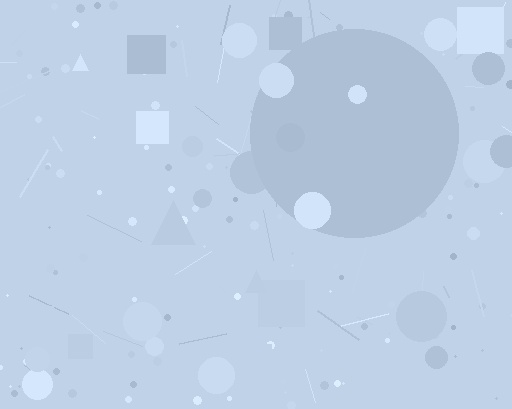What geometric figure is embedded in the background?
A circle is embedded in the background.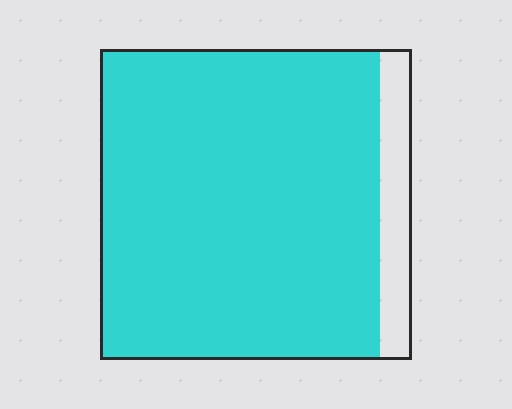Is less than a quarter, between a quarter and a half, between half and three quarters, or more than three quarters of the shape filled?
More than three quarters.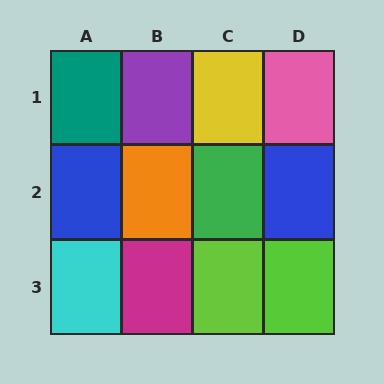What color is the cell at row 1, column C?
Yellow.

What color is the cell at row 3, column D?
Lime.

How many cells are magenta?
1 cell is magenta.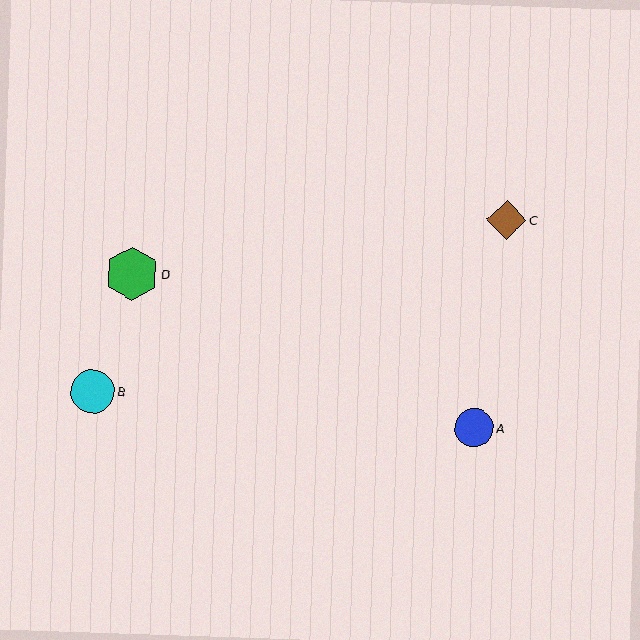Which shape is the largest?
The green hexagon (labeled D) is the largest.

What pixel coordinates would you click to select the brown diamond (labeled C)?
Click at (507, 220) to select the brown diamond C.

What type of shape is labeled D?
Shape D is a green hexagon.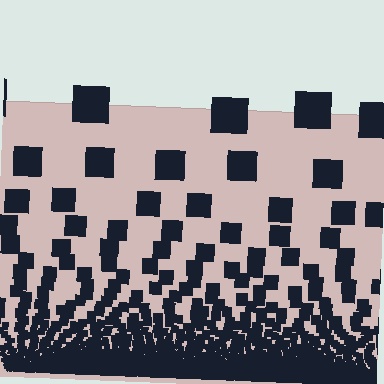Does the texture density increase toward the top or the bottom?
Density increases toward the bottom.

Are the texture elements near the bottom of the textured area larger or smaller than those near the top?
Smaller. The gradient is inverted — elements near the bottom are smaller and denser.